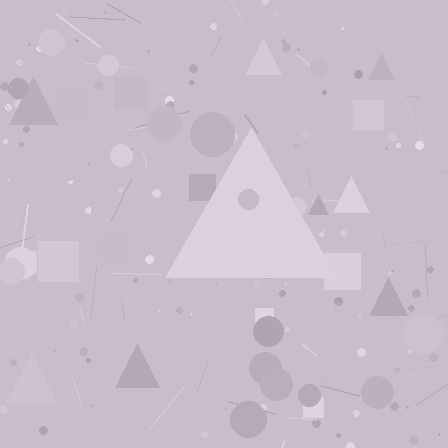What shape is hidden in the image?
A triangle is hidden in the image.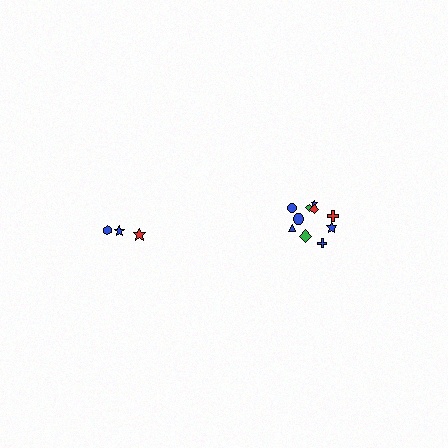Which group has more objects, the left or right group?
The right group.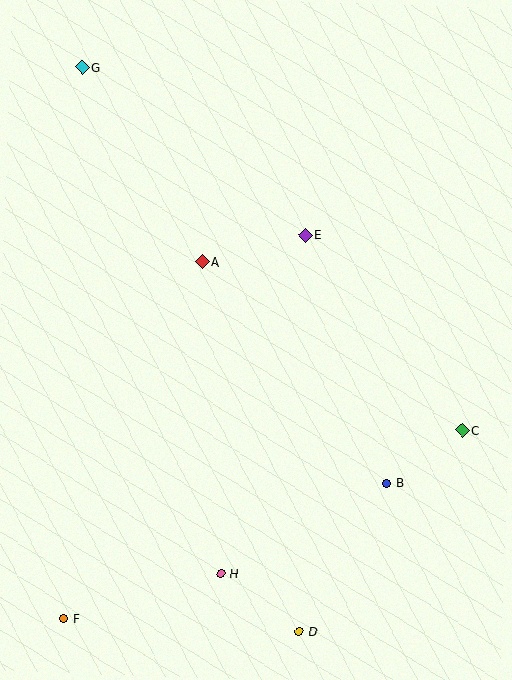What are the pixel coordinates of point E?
Point E is at (305, 235).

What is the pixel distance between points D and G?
The distance between D and G is 605 pixels.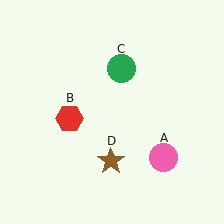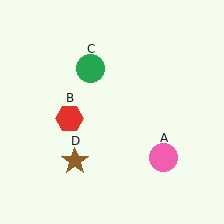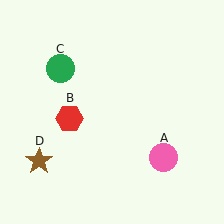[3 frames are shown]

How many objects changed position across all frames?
2 objects changed position: green circle (object C), brown star (object D).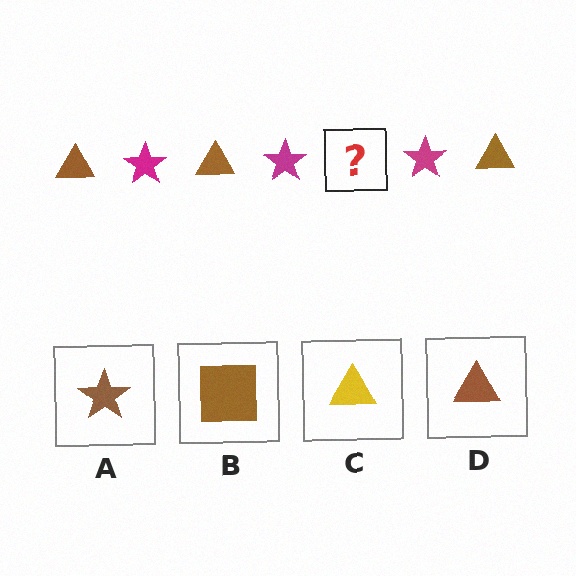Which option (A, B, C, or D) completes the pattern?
D.